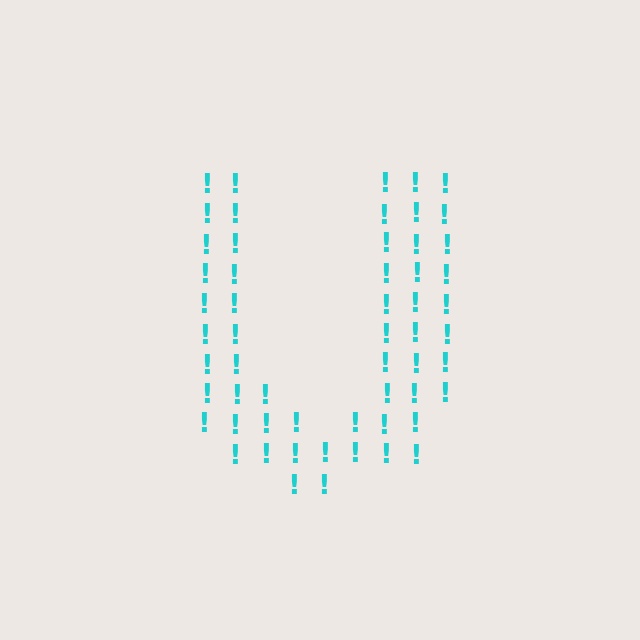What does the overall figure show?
The overall figure shows the letter U.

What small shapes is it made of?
It is made of small exclamation marks.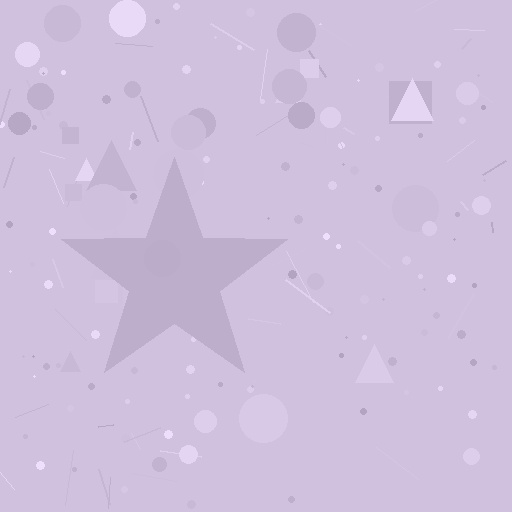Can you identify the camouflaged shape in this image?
The camouflaged shape is a star.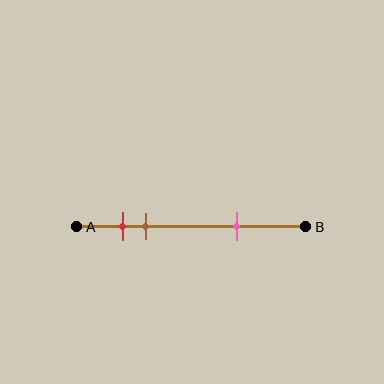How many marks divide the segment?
There are 3 marks dividing the segment.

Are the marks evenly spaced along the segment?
No, the marks are not evenly spaced.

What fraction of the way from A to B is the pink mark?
The pink mark is approximately 70% (0.7) of the way from A to B.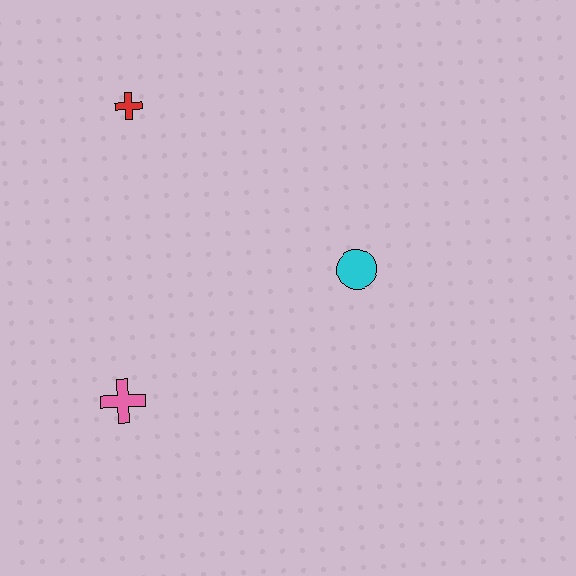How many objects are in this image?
There are 3 objects.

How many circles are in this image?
There is 1 circle.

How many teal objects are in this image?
There are no teal objects.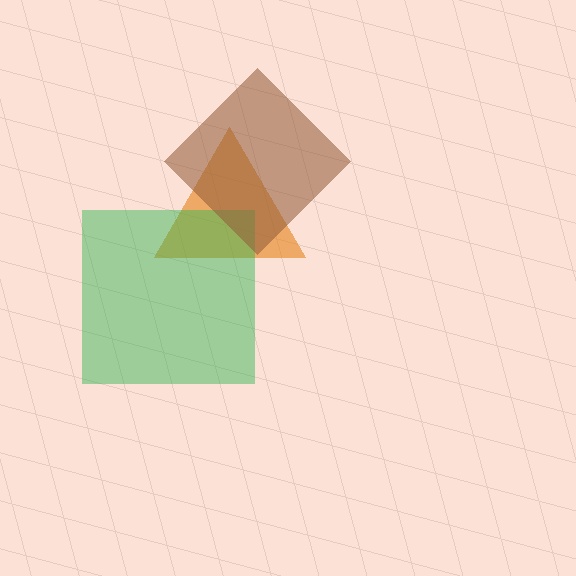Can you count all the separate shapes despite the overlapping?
Yes, there are 3 separate shapes.